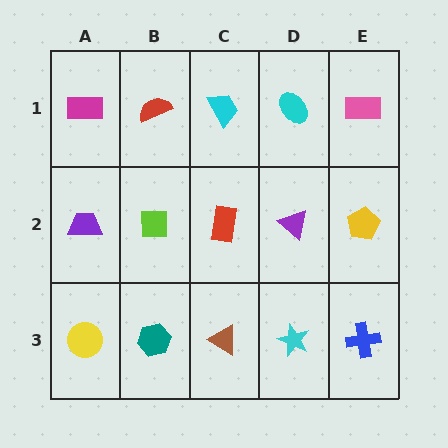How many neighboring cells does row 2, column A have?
3.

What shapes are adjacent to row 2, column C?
A cyan trapezoid (row 1, column C), a brown triangle (row 3, column C), a lime square (row 2, column B), a purple triangle (row 2, column D).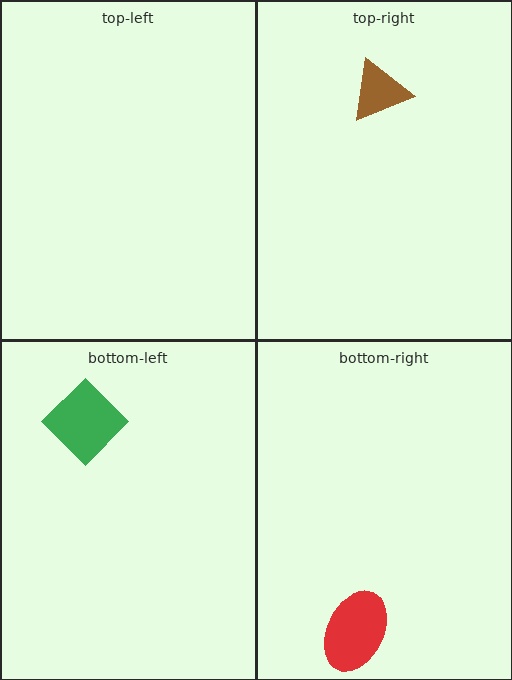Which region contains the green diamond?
The bottom-left region.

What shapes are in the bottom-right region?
The red ellipse.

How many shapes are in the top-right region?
1.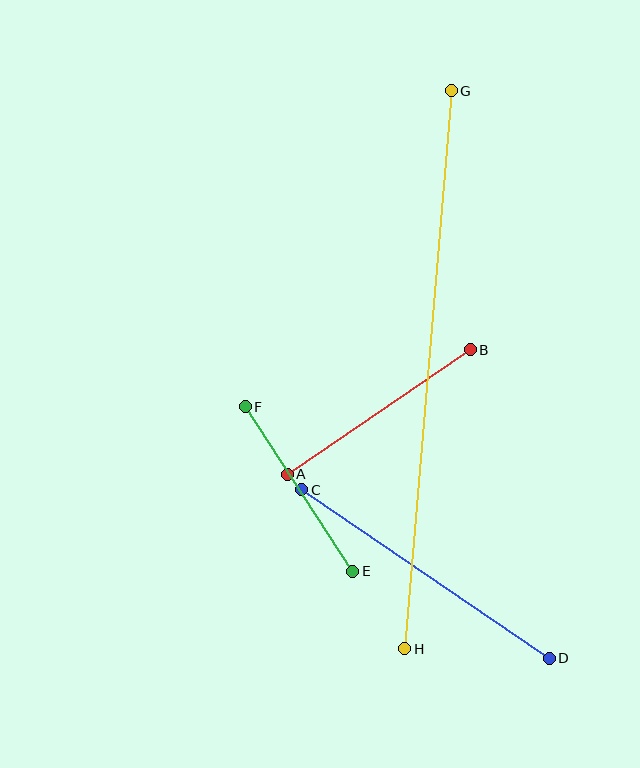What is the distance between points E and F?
The distance is approximately 196 pixels.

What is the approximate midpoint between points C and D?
The midpoint is at approximately (426, 574) pixels.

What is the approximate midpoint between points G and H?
The midpoint is at approximately (428, 370) pixels.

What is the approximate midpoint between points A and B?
The midpoint is at approximately (379, 412) pixels.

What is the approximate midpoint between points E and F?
The midpoint is at approximately (299, 489) pixels.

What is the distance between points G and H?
The distance is approximately 560 pixels.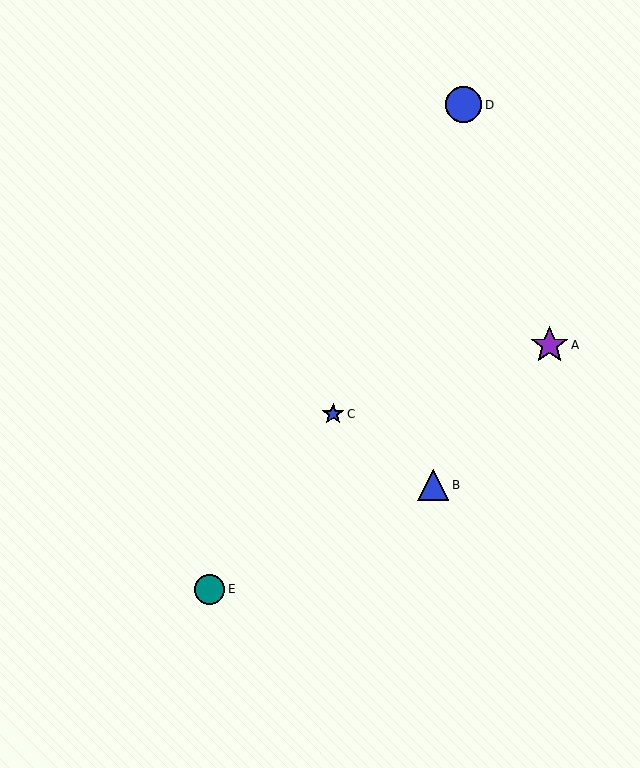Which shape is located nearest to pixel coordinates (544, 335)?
The purple star (labeled A) at (549, 345) is nearest to that location.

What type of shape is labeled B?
Shape B is a blue triangle.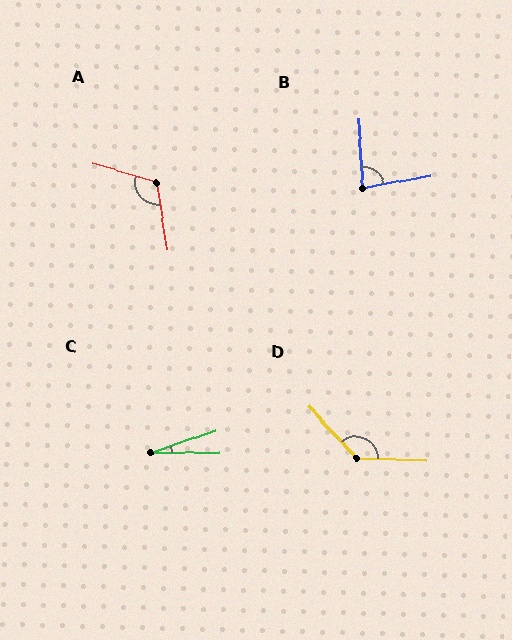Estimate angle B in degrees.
Approximately 83 degrees.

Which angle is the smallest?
C, at approximately 19 degrees.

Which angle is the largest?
D, at approximately 135 degrees.